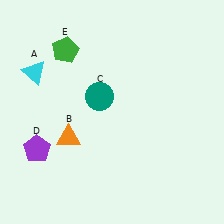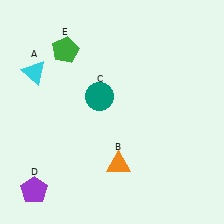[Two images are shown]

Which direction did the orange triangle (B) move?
The orange triangle (B) moved right.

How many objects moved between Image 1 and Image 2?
2 objects moved between the two images.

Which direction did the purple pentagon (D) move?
The purple pentagon (D) moved down.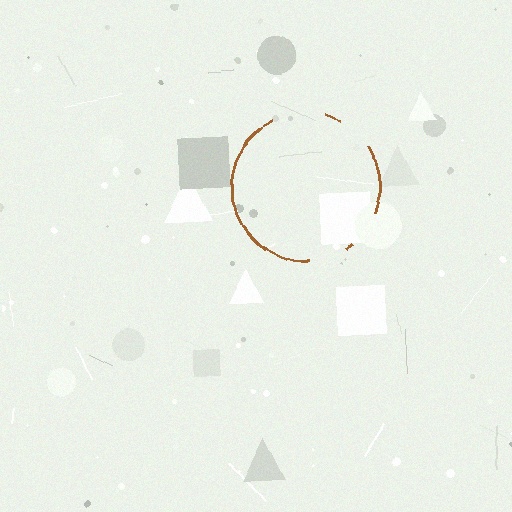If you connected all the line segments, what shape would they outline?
They would outline a circle.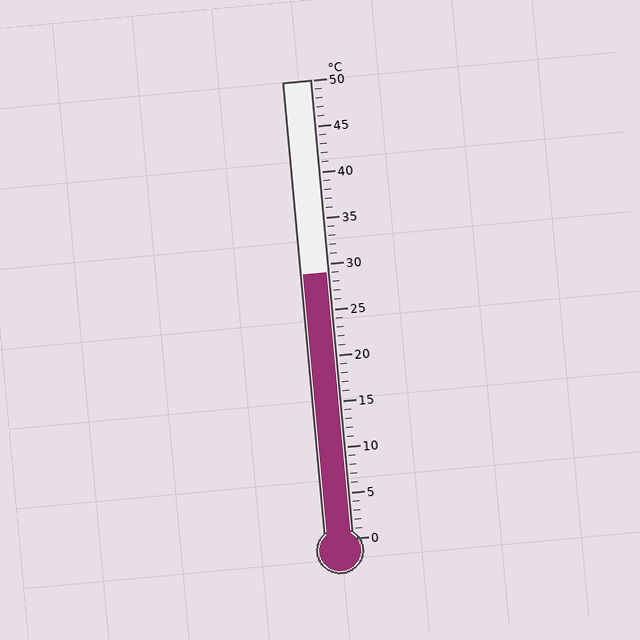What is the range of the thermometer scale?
The thermometer scale ranges from 0°C to 50°C.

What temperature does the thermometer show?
The thermometer shows approximately 29°C.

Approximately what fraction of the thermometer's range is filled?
The thermometer is filled to approximately 60% of its range.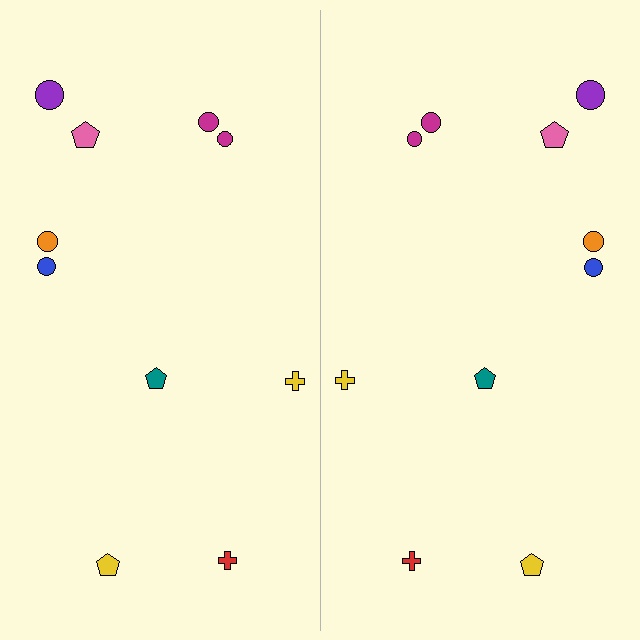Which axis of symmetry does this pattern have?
The pattern has a vertical axis of symmetry running through the center of the image.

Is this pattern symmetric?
Yes, this pattern has bilateral (reflection) symmetry.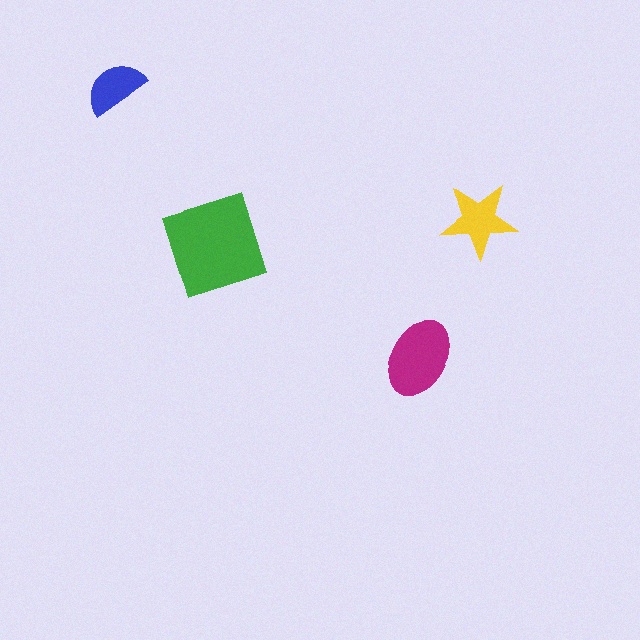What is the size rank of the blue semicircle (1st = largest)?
4th.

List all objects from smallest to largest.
The blue semicircle, the yellow star, the magenta ellipse, the green diamond.